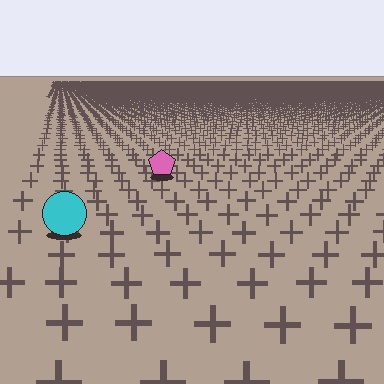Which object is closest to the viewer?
The cyan circle is closest. The texture marks near it are larger and more spread out.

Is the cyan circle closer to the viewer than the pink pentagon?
Yes. The cyan circle is closer — you can tell from the texture gradient: the ground texture is coarser near it.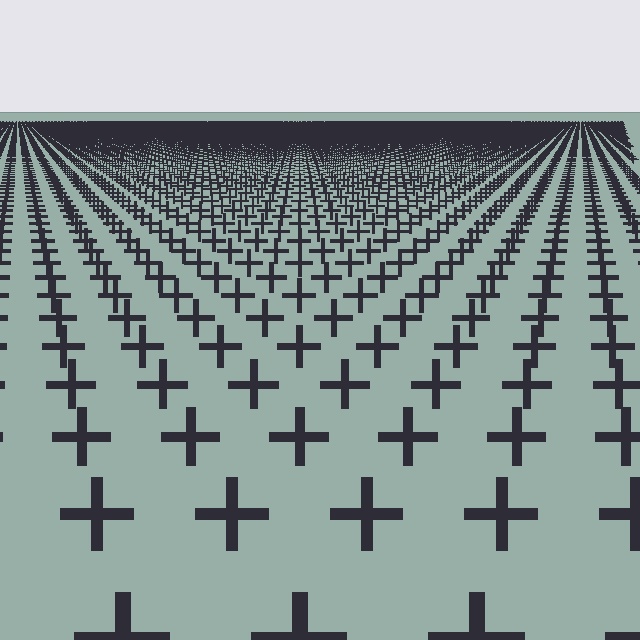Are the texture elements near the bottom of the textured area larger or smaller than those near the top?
Larger. Near the bottom, elements are closer to the viewer and appear at a bigger on-screen size.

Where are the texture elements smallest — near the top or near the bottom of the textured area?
Near the top.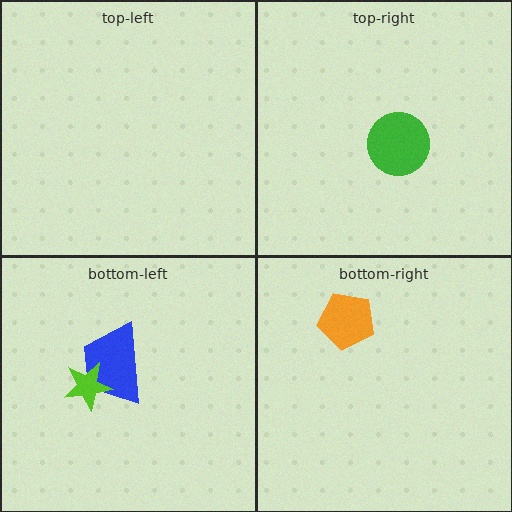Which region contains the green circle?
The top-right region.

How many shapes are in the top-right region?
1.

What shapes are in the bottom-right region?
The orange pentagon.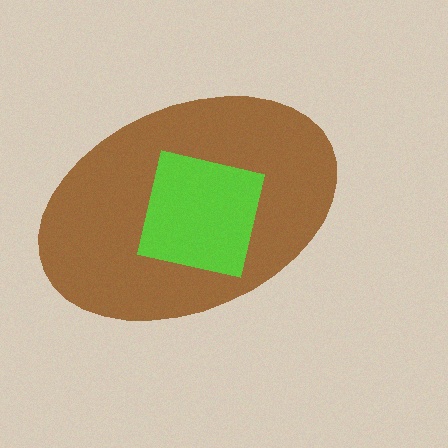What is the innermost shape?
The lime square.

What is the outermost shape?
The brown ellipse.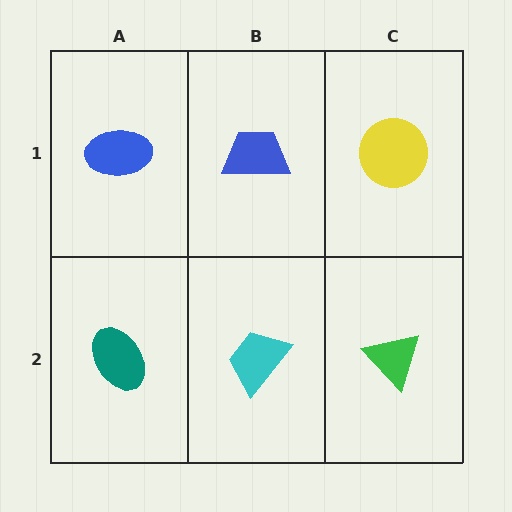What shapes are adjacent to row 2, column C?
A yellow circle (row 1, column C), a cyan trapezoid (row 2, column B).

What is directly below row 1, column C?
A green triangle.